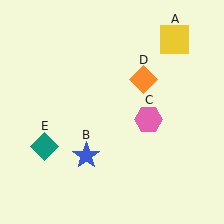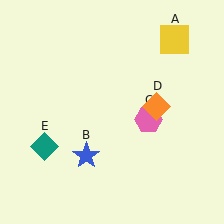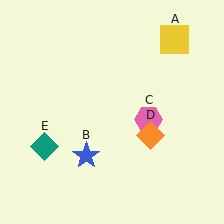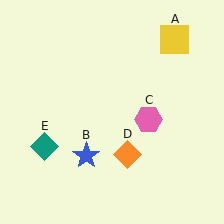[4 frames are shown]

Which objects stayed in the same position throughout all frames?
Yellow square (object A) and blue star (object B) and pink hexagon (object C) and teal diamond (object E) remained stationary.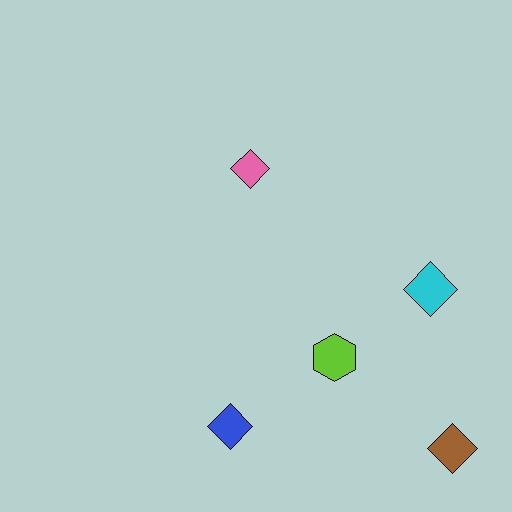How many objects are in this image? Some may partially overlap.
There are 5 objects.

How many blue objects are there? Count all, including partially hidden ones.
There is 1 blue object.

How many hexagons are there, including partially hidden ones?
There is 1 hexagon.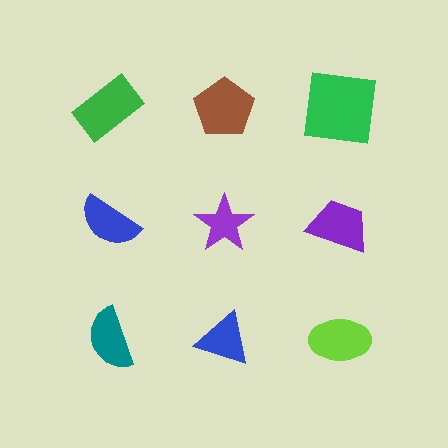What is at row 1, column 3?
A green square.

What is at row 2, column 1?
A blue semicircle.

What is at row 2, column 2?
A purple star.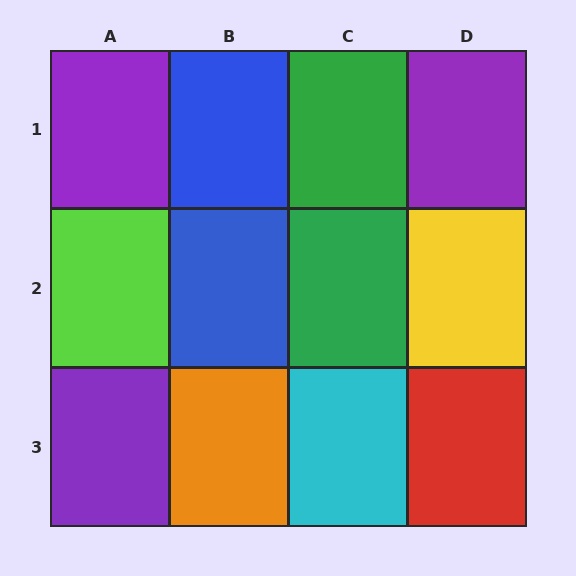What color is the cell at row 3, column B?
Orange.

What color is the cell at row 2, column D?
Yellow.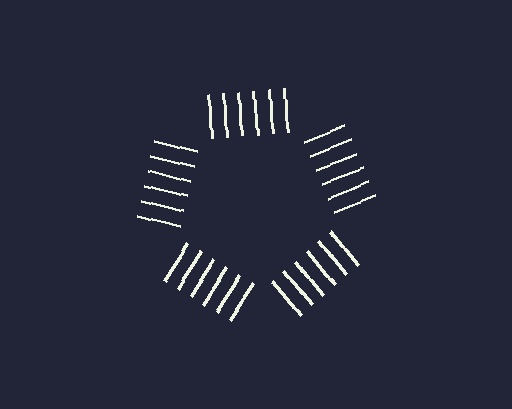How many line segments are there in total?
30 — 6 along each of the 5 edges.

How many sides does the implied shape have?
5 sides — the line-ends trace a pentagon.